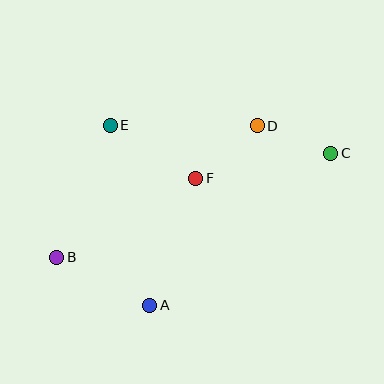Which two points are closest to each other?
Points C and D are closest to each other.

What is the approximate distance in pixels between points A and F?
The distance between A and F is approximately 135 pixels.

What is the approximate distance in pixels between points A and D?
The distance between A and D is approximately 209 pixels.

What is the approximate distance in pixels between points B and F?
The distance between B and F is approximately 160 pixels.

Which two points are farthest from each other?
Points B and C are farthest from each other.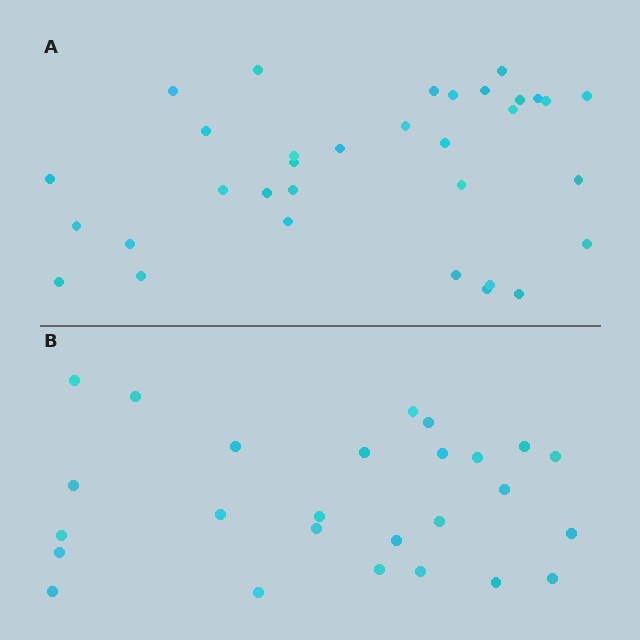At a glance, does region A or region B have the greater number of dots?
Region A (the top region) has more dots.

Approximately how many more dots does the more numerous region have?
Region A has roughly 8 or so more dots than region B.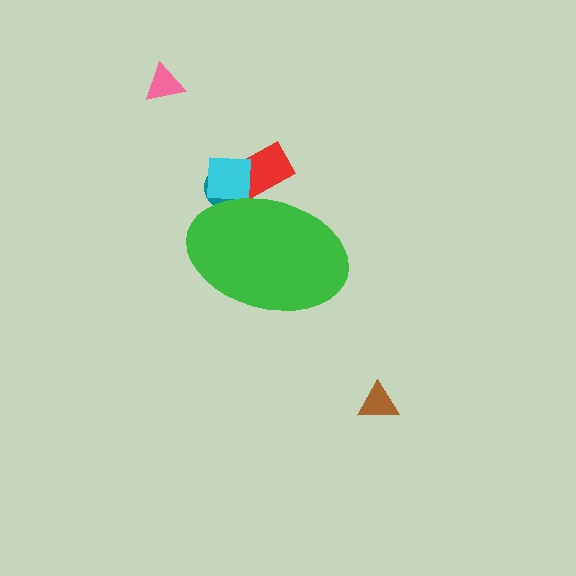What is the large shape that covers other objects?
A green ellipse.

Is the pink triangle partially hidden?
No, the pink triangle is fully visible.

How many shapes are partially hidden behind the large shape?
3 shapes are partially hidden.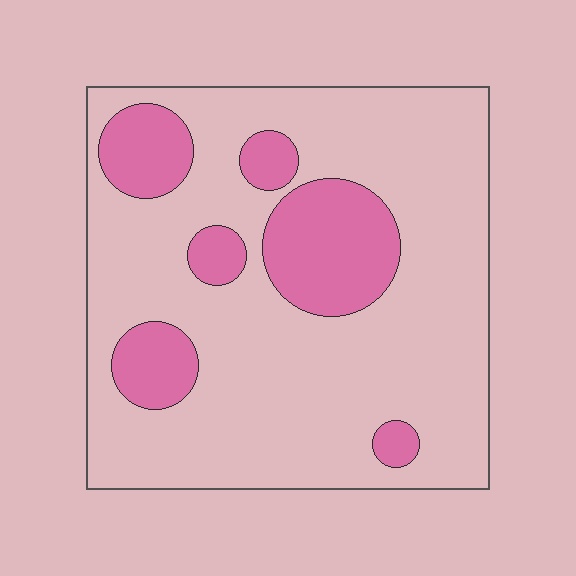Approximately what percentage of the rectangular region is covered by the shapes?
Approximately 20%.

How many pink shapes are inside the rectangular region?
6.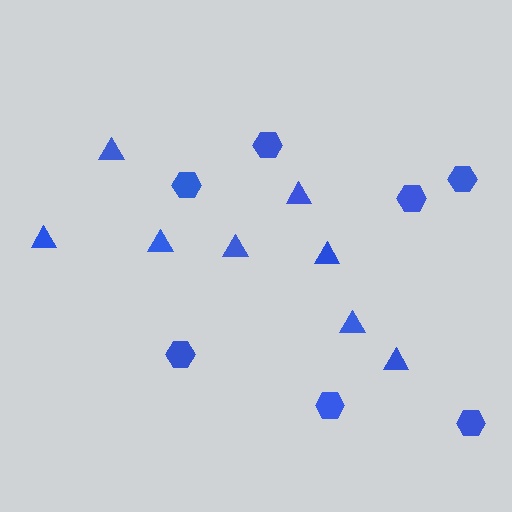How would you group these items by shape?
There are 2 groups: one group of hexagons (7) and one group of triangles (8).